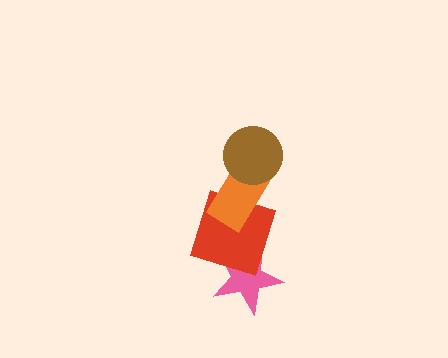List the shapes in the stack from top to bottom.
From top to bottom: the brown circle, the orange rectangle, the red square, the pink star.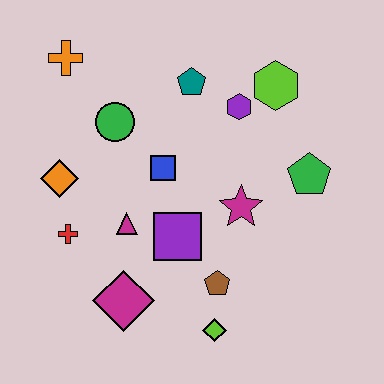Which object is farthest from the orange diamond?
The green pentagon is farthest from the orange diamond.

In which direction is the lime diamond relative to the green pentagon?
The lime diamond is below the green pentagon.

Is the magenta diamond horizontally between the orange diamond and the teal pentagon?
Yes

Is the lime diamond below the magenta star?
Yes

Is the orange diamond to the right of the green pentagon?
No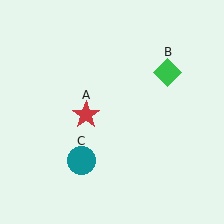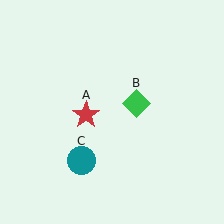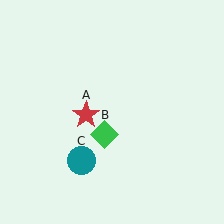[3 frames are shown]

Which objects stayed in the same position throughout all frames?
Red star (object A) and teal circle (object C) remained stationary.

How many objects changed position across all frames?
1 object changed position: green diamond (object B).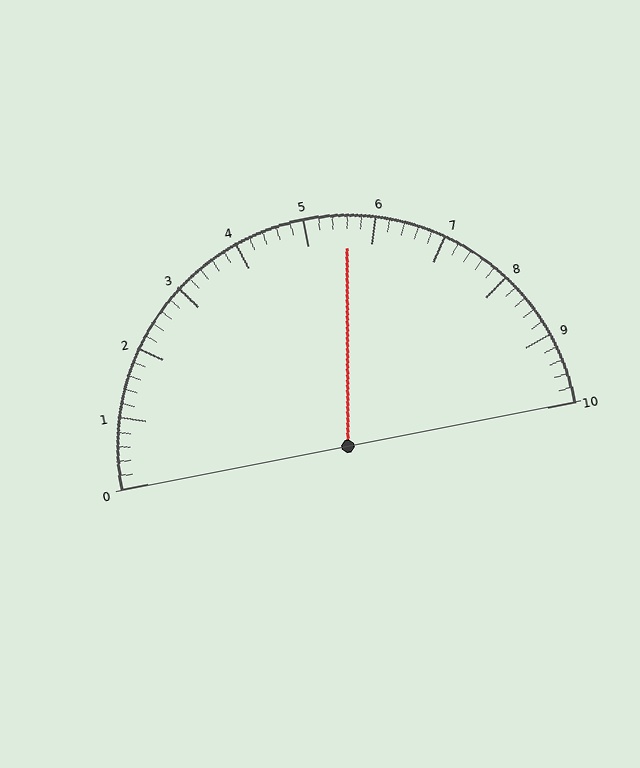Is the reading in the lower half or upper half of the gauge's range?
The reading is in the upper half of the range (0 to 10).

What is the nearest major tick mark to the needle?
The nearest major tick mark is 6.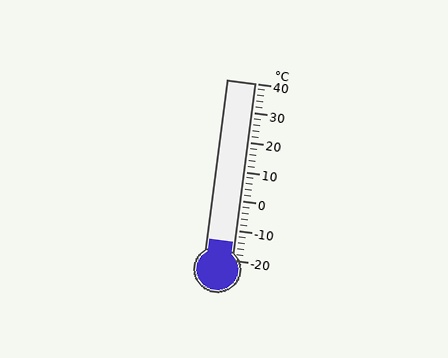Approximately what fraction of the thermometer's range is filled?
The thermometer is filled to approximately 10% of its range.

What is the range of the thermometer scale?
The thermometer scale ranges from -20°C to 40°C.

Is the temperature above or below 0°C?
The temperature is below 0°C.